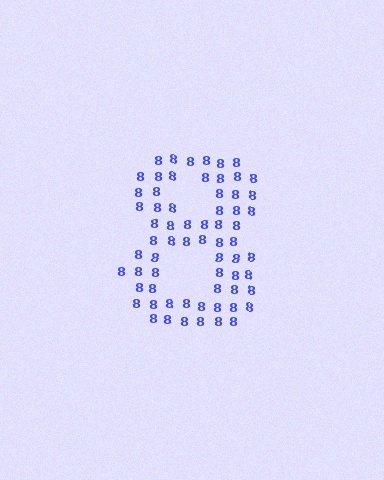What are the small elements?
The small elements are digit 8's.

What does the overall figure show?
The overall figure shows the digit 8.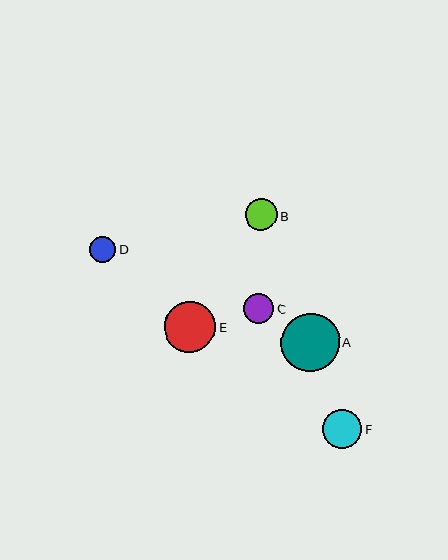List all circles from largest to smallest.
From largest to smallest: A, E, F, B, C, D.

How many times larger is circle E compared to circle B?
Circle E is approximately 1.6 times the size of circle B.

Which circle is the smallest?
Circle D is the smallest with a size of approximately 26 pixels.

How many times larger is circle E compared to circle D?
Circle E is approximately 2.0 times the size of circle D.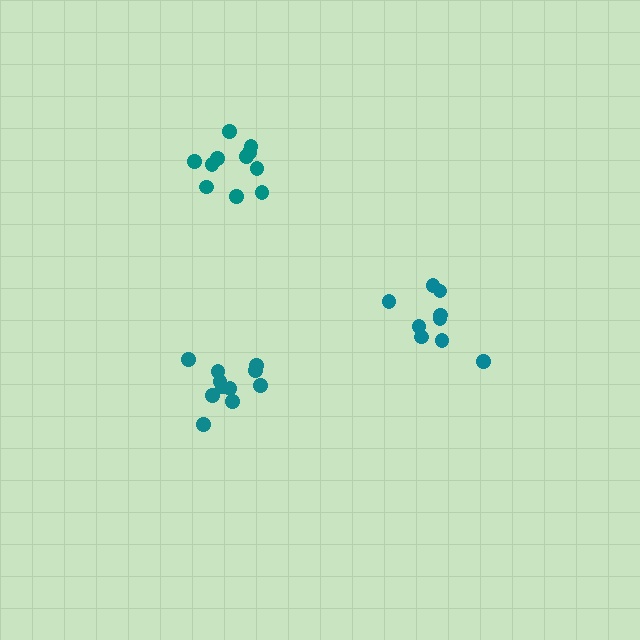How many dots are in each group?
Group 1: 9 dots, Group 2: 11 dots, Group 3: 11 dots (31 total).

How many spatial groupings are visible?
There are 3 spatial groupings.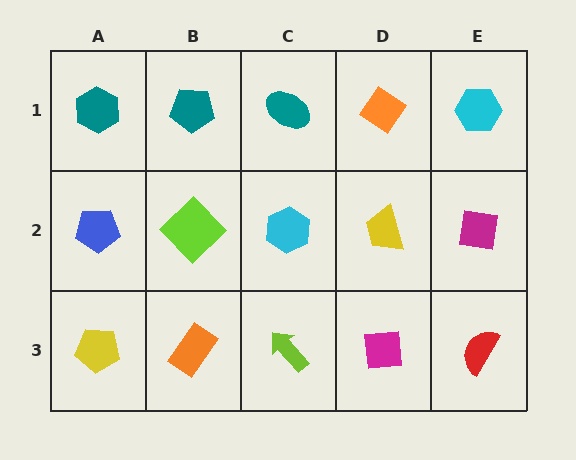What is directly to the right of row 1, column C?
An orange diamond.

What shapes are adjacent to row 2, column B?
A teal pentagon (row 1, column B), an orange rectangle (row 3, column B), a blue pentagon (row 2, column A), a cyan hexagon (row 2, column C).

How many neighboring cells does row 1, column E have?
2.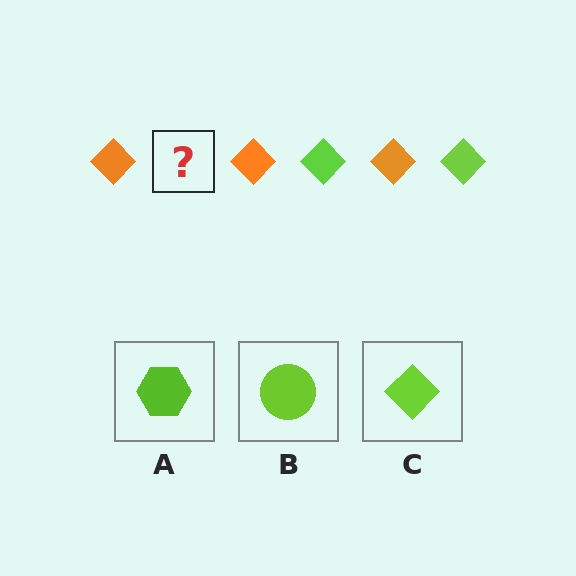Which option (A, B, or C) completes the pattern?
C.